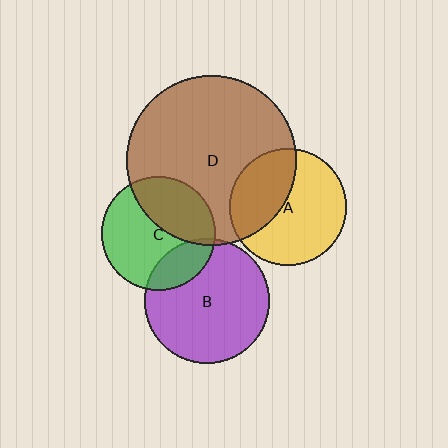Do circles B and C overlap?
Yes.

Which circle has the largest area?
Circle D (brown).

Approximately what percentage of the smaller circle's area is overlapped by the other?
Approximately 20%.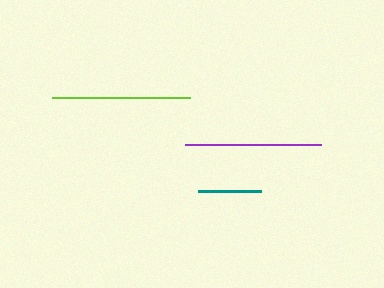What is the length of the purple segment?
The purple segment is approximately 136 pixels long.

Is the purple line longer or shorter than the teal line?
The purple line is longer than the teal line.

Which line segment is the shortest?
The teal line is the shortest at approximately 64 pixels.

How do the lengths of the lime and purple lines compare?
The lime and purple lines are approximately the same length.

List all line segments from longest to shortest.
From longest to shortest: lime, purple, teal.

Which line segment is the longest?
The lime line is the longest at approximately 137 pixels.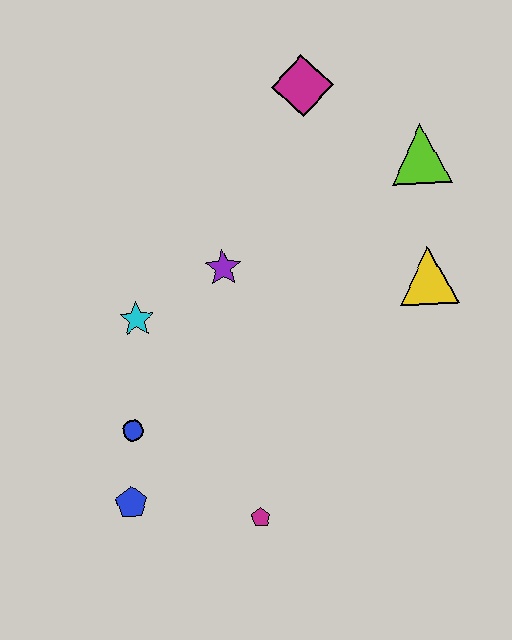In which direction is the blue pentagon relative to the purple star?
The blue pentagon is below the purple star.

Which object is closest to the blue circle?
The blue pentagon is closest to the blue circle.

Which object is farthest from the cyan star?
The lime triangle is farthest from the cyan star.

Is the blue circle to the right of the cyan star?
No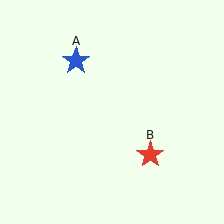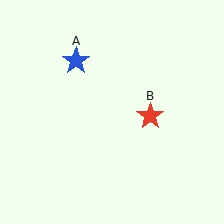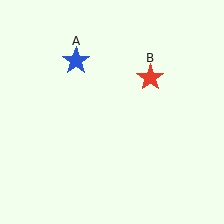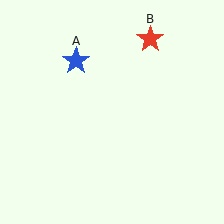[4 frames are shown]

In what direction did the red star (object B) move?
The red star (object B) moved up.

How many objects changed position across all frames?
1 object changed position: red star (object B).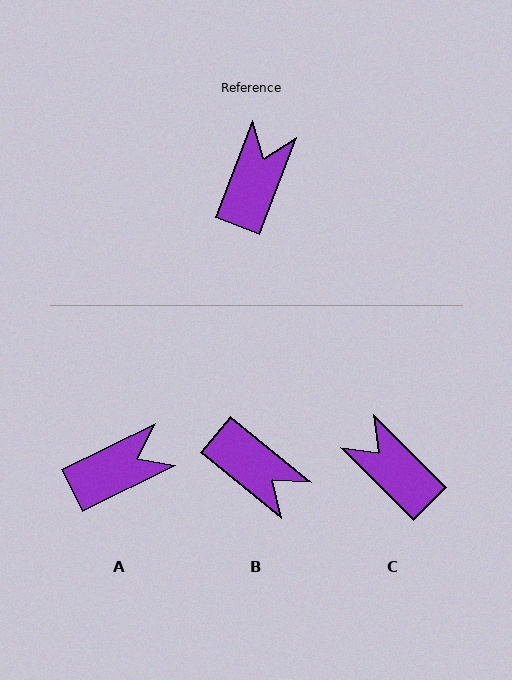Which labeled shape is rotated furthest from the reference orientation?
B, about 109 degrees away.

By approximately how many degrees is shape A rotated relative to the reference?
Approximately 43 degrees clockwise.